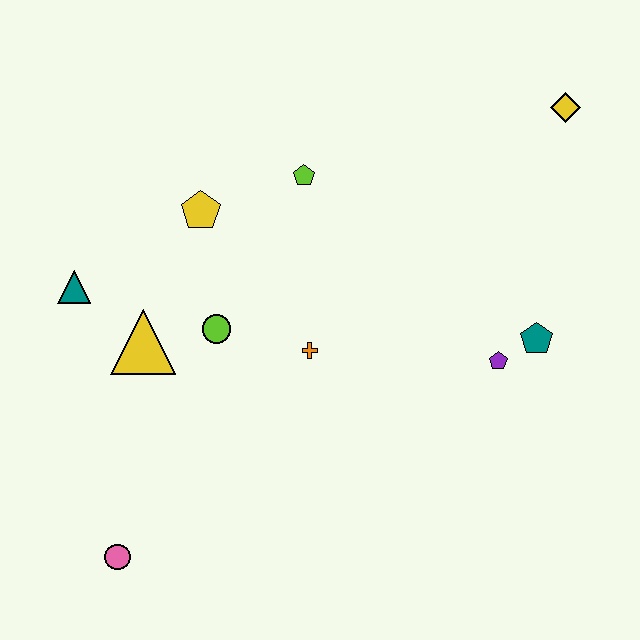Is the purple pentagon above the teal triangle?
No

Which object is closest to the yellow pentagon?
The lime pentagon is closest to the yellow pentagon.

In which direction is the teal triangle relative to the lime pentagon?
The teal triangle is to the left of the lime pentagon.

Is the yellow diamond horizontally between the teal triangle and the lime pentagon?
No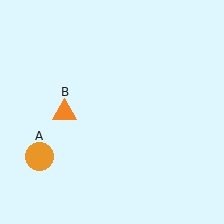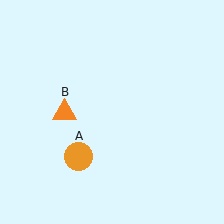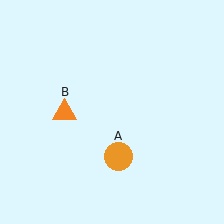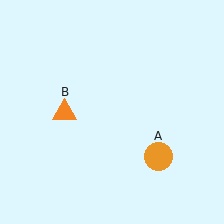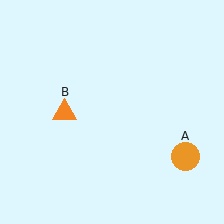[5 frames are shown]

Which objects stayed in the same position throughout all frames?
Orange triangle (object B) remained stationary.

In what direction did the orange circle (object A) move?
The orange circle (object A) moved right.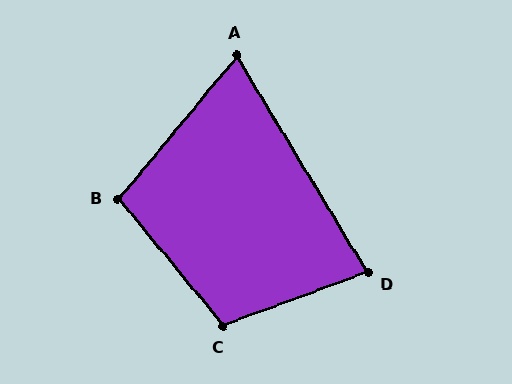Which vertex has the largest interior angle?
C, at approximately 109 degrees.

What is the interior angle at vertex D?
Approximately 79 degrees (acute).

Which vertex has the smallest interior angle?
A, at approximately 71 degrees.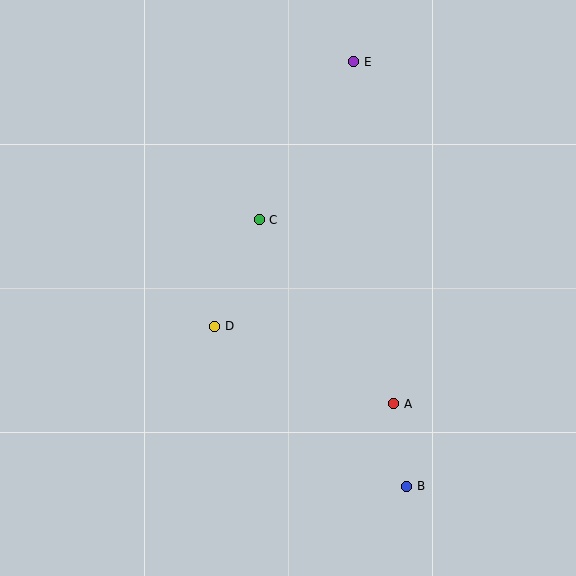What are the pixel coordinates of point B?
Point B is at (407, 486).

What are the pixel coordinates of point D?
Point D is at (215, 326).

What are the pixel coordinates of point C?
Point C is at (259, 220).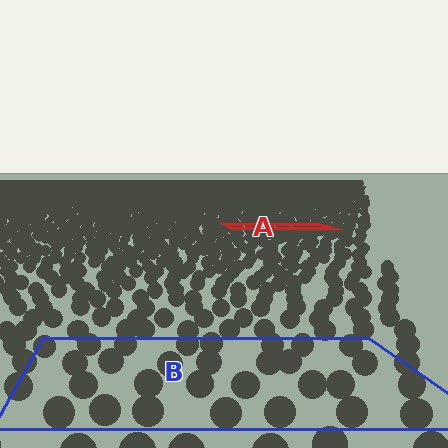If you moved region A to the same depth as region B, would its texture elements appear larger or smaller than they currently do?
They would appear larger. At a closer depth, the same texture elements are projected at a bigger on-screen size.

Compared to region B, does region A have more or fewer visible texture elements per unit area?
Region A has more texture elements per unit area — they are packed more densely because it is farther away.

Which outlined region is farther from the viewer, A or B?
Region A is farther from the viewer — the texture elements inside it appear smaller and more densely packed.